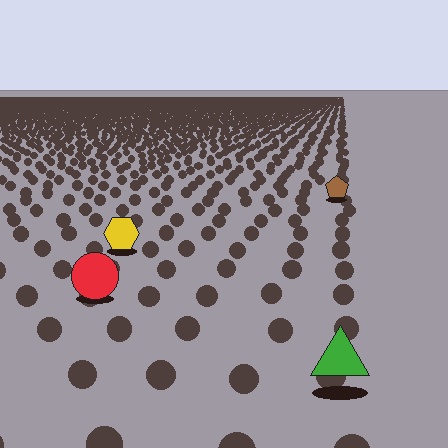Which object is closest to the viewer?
The green triangle is closest. The texture marks near it are larger and more spread out.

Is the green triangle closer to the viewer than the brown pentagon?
Yes. The green triangle is closer — you can tell from the texture gradient: the ground texture is coarser near it.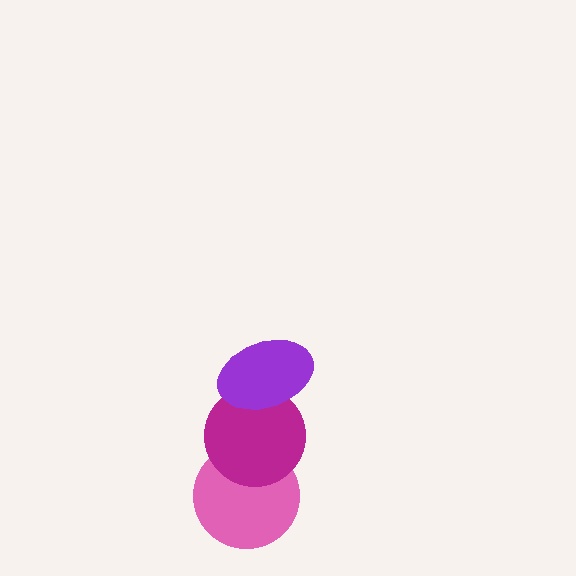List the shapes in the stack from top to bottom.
From top to bottom: the purple ellipse, the magenta circle, the pink circle.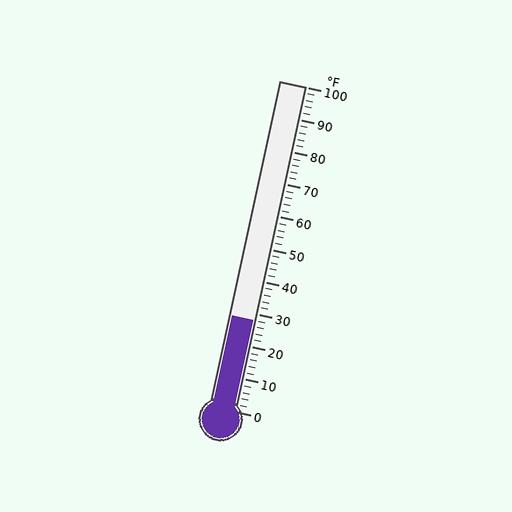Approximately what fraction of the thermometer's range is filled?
The thermometer is filled to approximately 30% of its range.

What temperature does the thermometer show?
The thermometer shows approximately 28°F.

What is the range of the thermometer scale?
The thermometer scale ranges from 0°F to 100°F.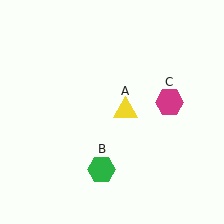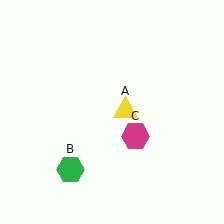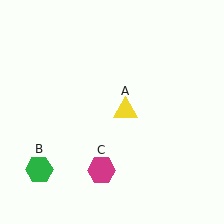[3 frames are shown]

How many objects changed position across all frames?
2 objects changed position: green hexagon (object B), magenta hexagon (object C).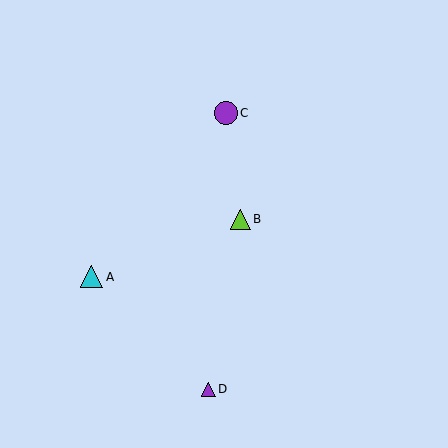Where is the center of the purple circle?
The center of the purple circle is at (226, 113).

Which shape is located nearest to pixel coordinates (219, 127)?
The purple circle (labeled C) at (226, 113) is nearest to that location.